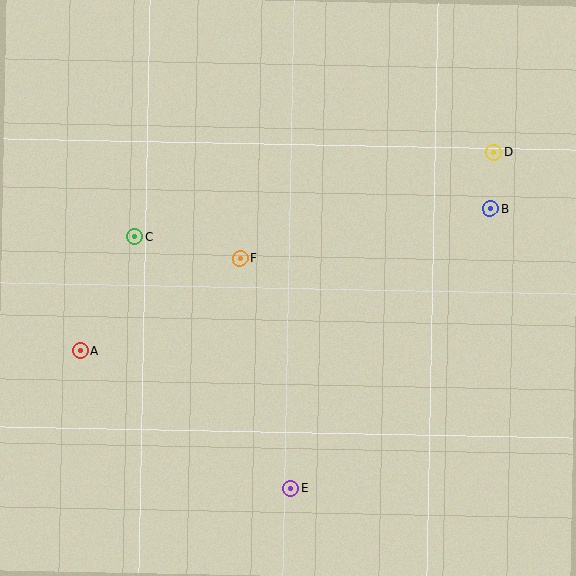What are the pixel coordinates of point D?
Point D is at (493, 152).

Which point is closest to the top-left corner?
Point C is closest to the top-left corner.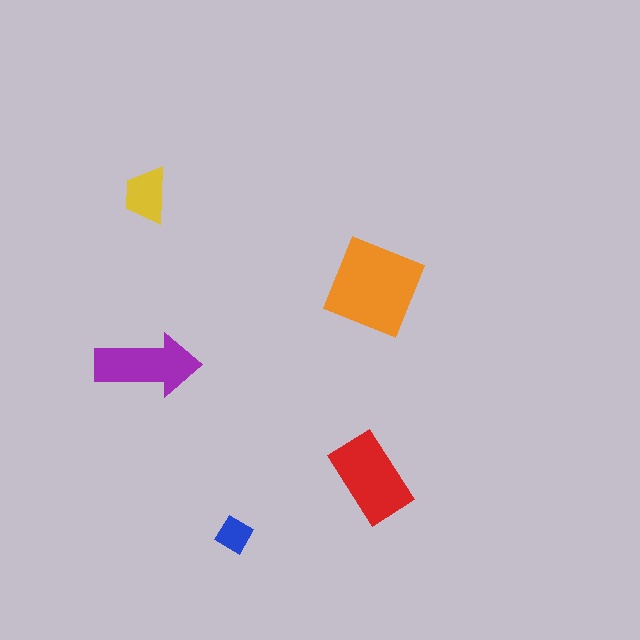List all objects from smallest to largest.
The blue diamond, the yellow trapezoid, the purple arrow, the red rectangle, the orange square.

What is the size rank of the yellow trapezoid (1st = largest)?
4th.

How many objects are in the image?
There are 5 objects in the image.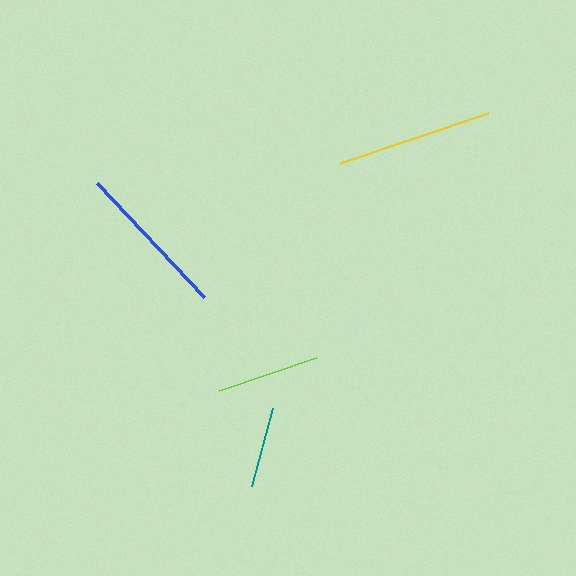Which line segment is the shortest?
The teal line is the shortest at approximately 80 pixels.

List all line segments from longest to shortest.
From longest to shortest: yellow, blue, lime, teal.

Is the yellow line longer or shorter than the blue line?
The yellow line is longer than the blue line.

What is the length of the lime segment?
The lime segment is approximately 102 pixels long.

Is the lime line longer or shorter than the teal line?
The lime line is longer than the teal line.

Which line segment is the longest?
The yellow line is the longest at approximately 156 pixels.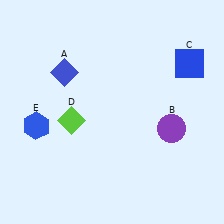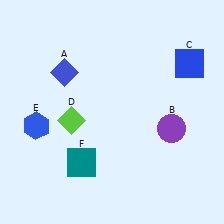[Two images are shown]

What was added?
A teal square (F) was added in Image 2.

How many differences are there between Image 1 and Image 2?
There is 1 difference between the two images.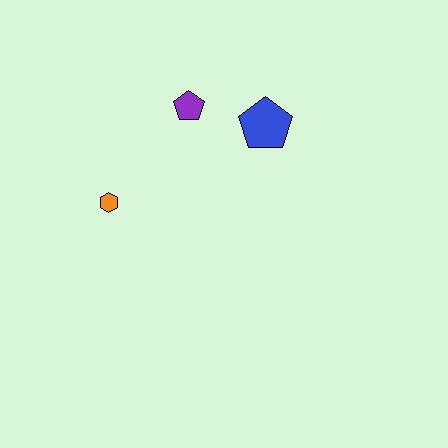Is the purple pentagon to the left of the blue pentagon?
Yes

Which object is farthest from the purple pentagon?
The orange hexagon is farthest from the purple pentagon.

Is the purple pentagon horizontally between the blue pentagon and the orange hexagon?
Yes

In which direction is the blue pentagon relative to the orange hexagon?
The blue pentagon is to the right of the orange hexagon.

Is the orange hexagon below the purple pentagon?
Yes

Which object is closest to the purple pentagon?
The blue pentagon is closest to the purple pentagon.